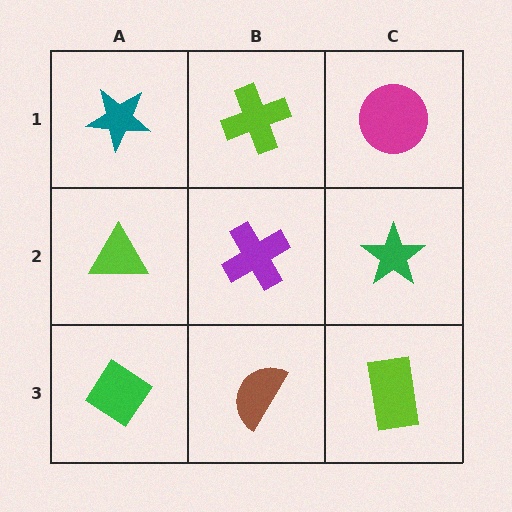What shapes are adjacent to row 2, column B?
A lime cross (row 1, column B), a brown semicircle (row 3, column B), a lime triangle (row 2, column A), a green star (row 2, column C).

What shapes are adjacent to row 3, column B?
A purple cross (row 2, column B), a green diamond (row 3, column A), a lime rectangle (row 3, column C).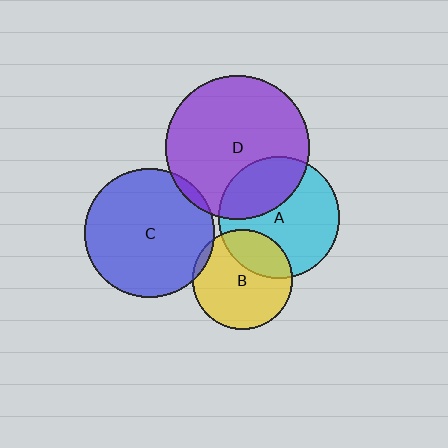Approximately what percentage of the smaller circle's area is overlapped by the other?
Approximately 30%.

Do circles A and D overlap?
Yes.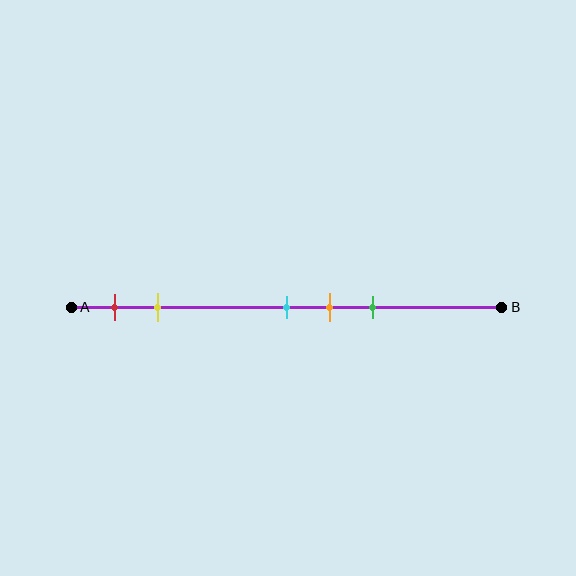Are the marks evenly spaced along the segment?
No, the marks are not evenly spaced.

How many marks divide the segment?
There are 5 marks dividing the segment.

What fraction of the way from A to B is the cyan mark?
The cyan mark is approximately 50% (0.5) of the way from A to B.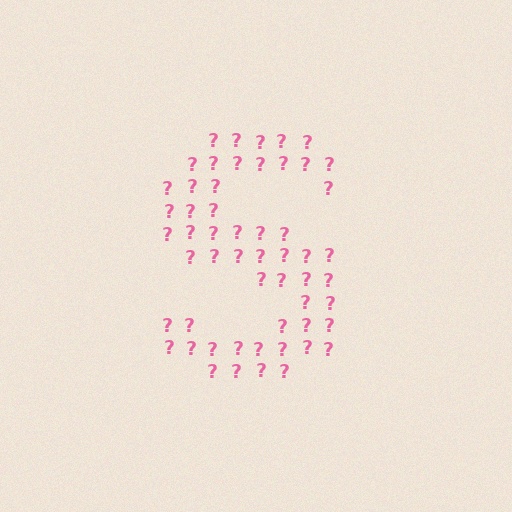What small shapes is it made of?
It is made of small question marks.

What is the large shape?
The large shape is the letter S.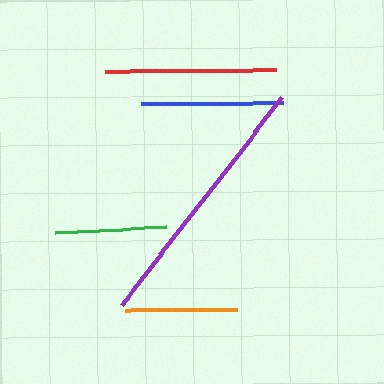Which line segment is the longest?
The purple line is the longest at approximately 262 pixels.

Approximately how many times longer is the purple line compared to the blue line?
The purple line is approximately 1.8 times the length of the blue line.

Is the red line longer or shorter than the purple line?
The purple line is longer than the red line.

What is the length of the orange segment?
The orange segment is approximately 112 pixels long.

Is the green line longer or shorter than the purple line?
The purple line is longer than the green line.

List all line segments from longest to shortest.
From longest to shortest: purple, red, blue, orange, green.